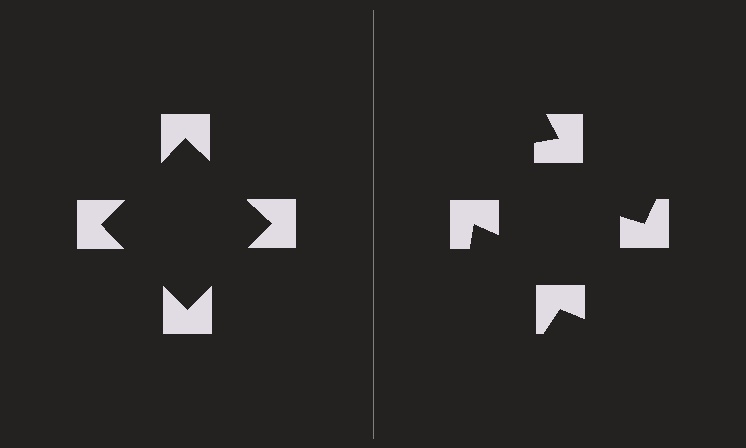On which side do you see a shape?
An illusory square appears on the left side. On the right side the wedge cuts are rotated, so no coherent shape forms.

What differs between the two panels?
The notched squares are positioned identically on both sides; only the wedge orientations differ. On the left they align to a square; on the right they are misaligned.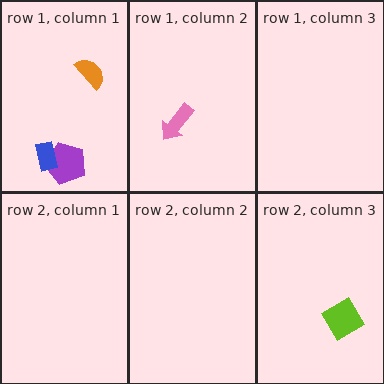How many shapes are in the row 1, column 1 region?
3.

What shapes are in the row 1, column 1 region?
The purple pentagon, the blue rectangle, the orange semicircle.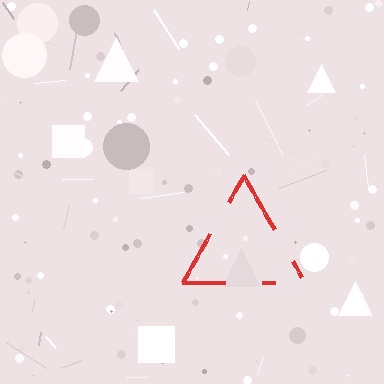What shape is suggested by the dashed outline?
The dashed outline suggests a triangle.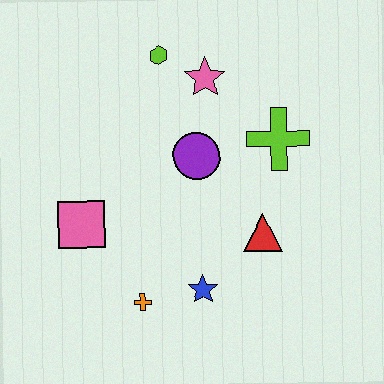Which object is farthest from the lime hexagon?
The orange cross is farthest from the lime hexagon.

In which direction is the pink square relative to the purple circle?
The pink square is to the left of the purple circle.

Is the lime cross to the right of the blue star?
Yes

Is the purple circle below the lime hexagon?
Yes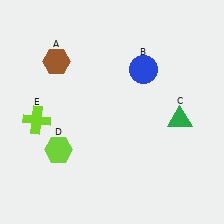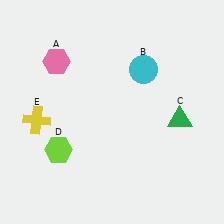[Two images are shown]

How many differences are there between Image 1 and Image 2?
There are 3 differences between the two images.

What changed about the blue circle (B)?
In Image 1, B is blue. In Image 2, it changed to cyan.